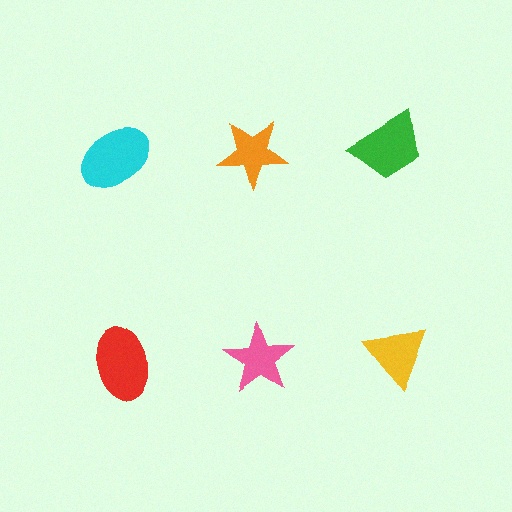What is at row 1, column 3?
A green trapezoid.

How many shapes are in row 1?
3 shapes.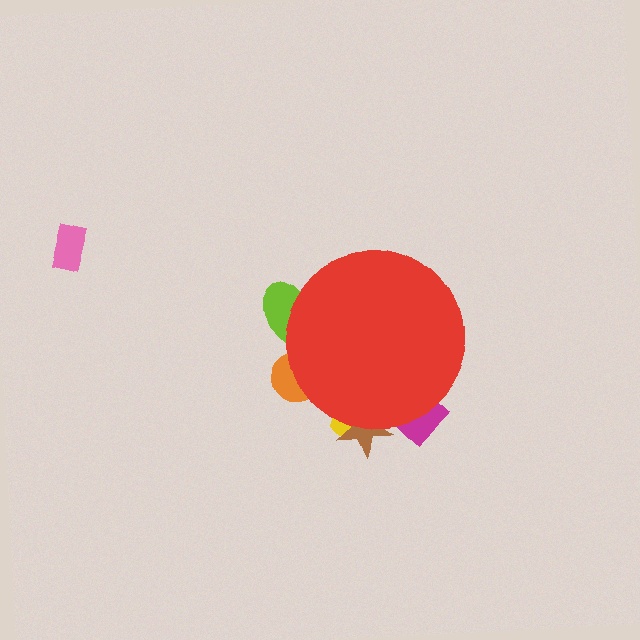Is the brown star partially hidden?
Yes, the brown star is partially hidden behind the red circle.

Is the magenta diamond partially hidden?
Yes, the magenta diamond is partially hidden behind the red circle.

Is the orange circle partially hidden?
Yes, the orange circle is partially hidden behind the red circle.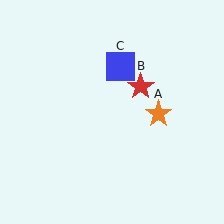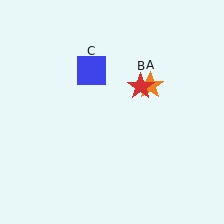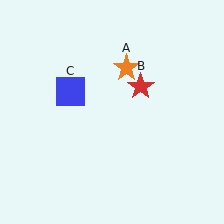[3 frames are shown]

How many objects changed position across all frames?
2 objects changed position: orange star (object A), blue square (object C).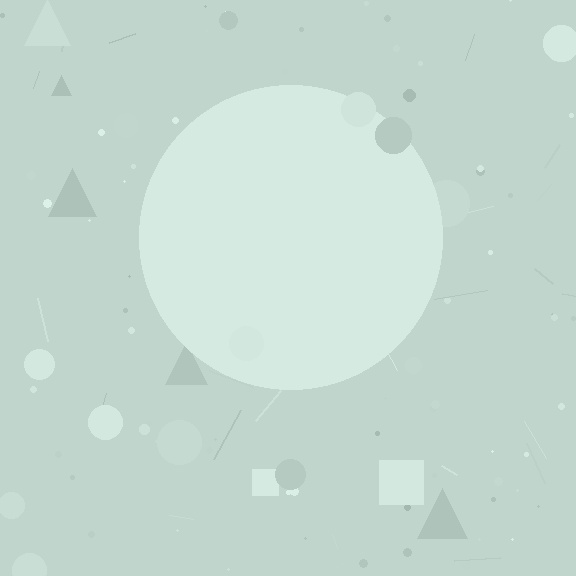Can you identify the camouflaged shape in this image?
The camouflaged shape is a circle.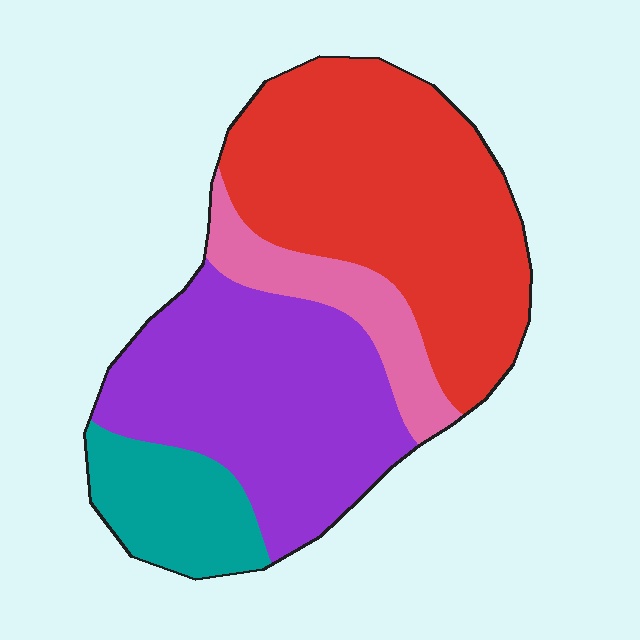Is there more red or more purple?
Red.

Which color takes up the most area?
Red, at roughly 40%.